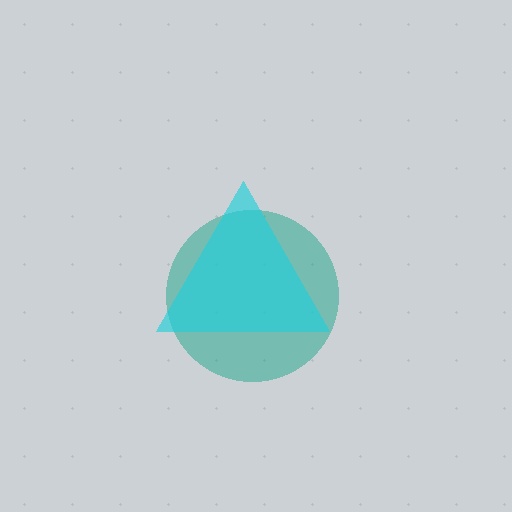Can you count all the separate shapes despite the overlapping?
Yes, there are 2 separate shapes.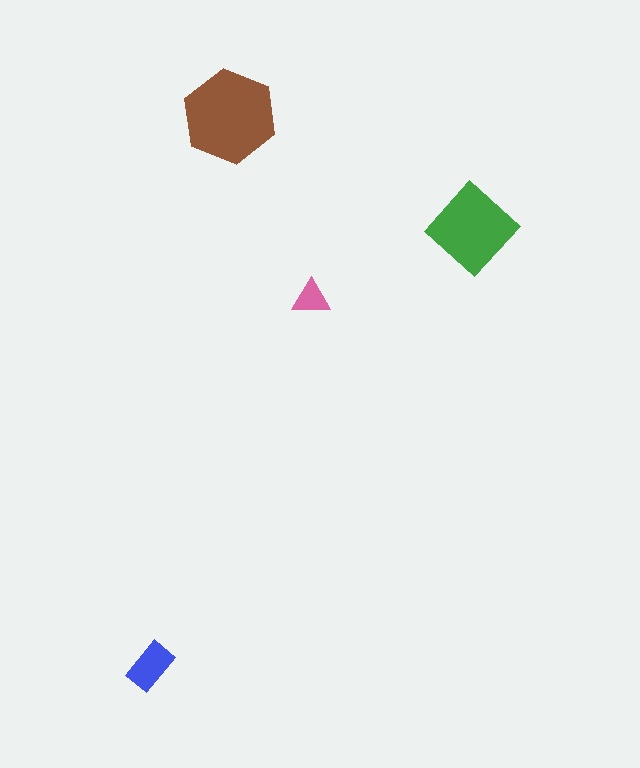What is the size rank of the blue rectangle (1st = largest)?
3rd.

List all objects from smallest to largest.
The pink triangle, the blue rectangle, the green diamond, the brown hexagon.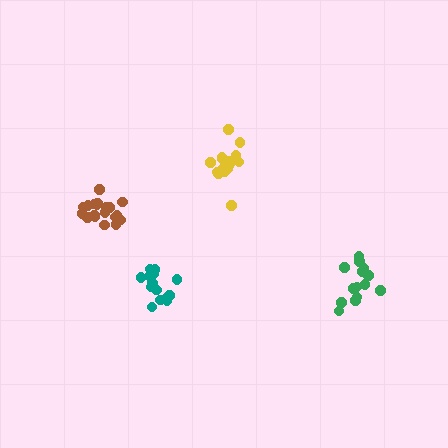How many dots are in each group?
Group 1: 14 dots, Group 2: 18 dots, Group 3: 19 dots, Group 4: 14 dots (65 total).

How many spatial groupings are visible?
There are 4 spatial groupings.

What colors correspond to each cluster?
The clusters are colored: green, yellow, brown, teal.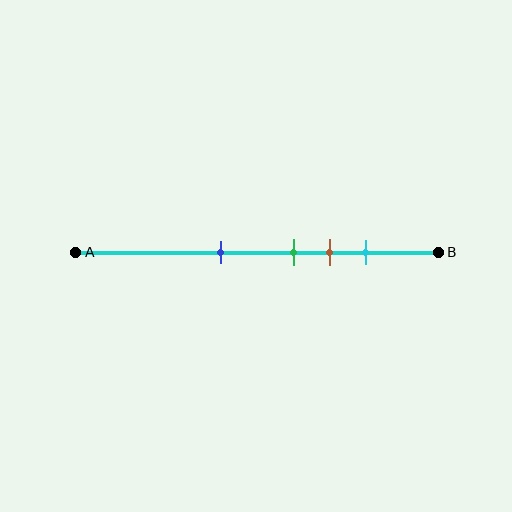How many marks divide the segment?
There are 4 marks dividing the segment.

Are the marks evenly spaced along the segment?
No, the marks are not evenly spaced.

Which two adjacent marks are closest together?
The green and brown marks are the closest adjacent pair.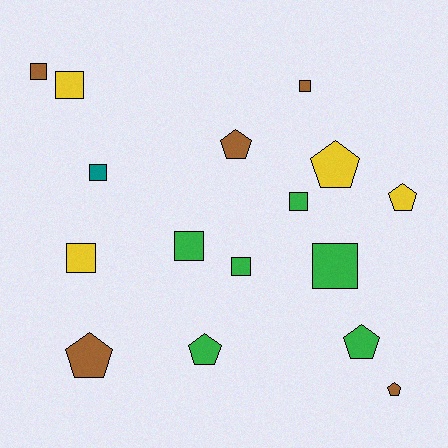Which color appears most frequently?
Green, with 6 objects.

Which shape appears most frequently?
Square, with 9 objects.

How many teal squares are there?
There is 1 teal square.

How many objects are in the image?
There are 16 objects.